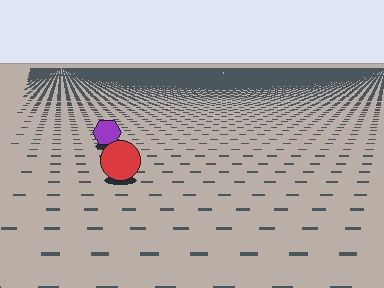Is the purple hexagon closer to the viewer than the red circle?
No. The red circle is closer — you can tell from the texture gradient: the ground texture is coarser near it.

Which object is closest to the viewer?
The red circle is closest. The texture marks near it are larger and more spread out.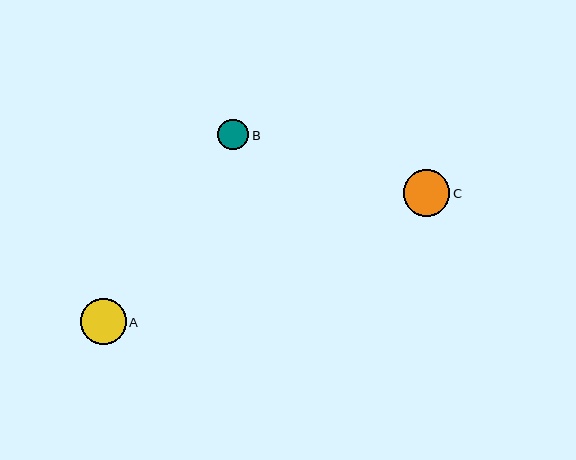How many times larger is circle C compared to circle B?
Circle C is approximately 1.5 times the size of circle B.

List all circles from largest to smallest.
From largest to smallest: C, A, B.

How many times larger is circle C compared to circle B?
Circle C is approximately 1.5 times the size of circle B.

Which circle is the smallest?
Circle B is the smallest with a size of approximately 31 pixels.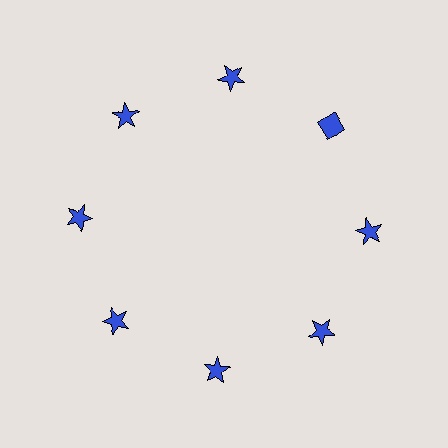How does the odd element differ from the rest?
It has a different shape: diamond instead of star.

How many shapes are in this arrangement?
There are 8 shapes arranged in a ring pattern.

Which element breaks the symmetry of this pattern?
The blue diamond at roughly the 2 o'clock position breaks the symmetry. All other shapes are blue stars.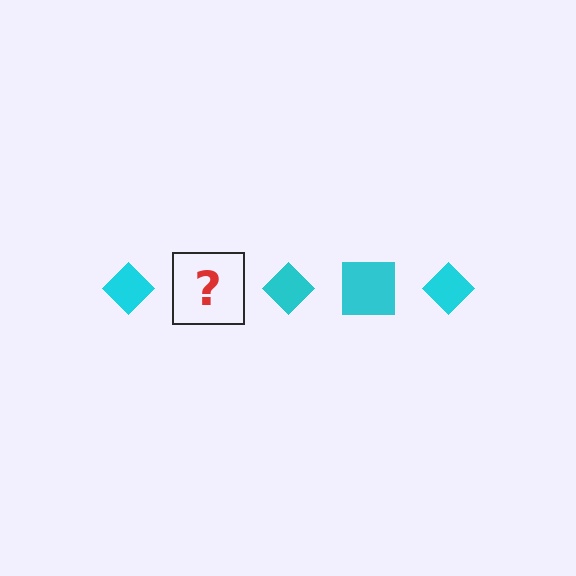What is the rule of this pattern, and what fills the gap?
The rule is that the pattern cycles through diamond, square shapes in cyan. The gap should be filled with a cyan square.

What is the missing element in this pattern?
The missing element is a cyan square.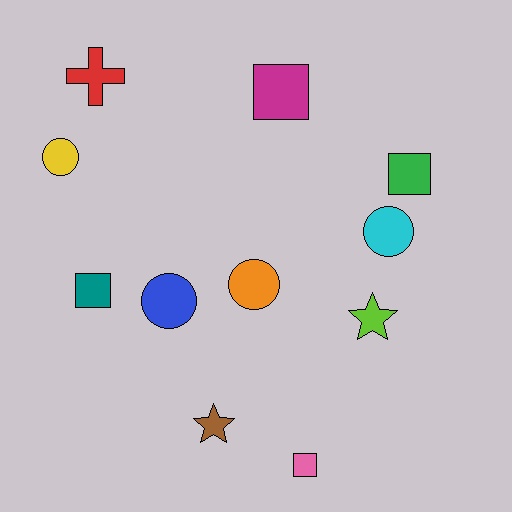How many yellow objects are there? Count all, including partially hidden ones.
There is 1 yellow object.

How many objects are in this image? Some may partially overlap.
There are 11 objects.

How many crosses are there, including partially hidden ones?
There is 1 cross.